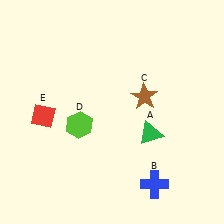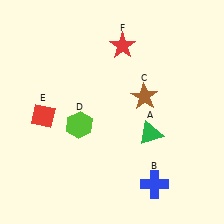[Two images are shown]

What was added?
A red star (F) was added in Image 2.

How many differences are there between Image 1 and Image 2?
There is 1 difference between the two images.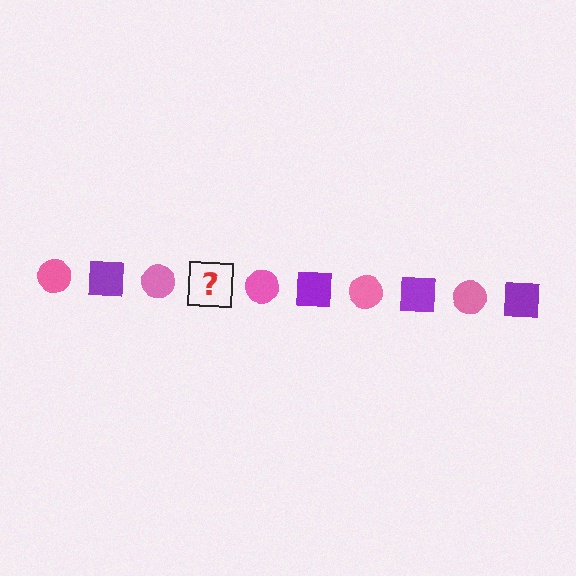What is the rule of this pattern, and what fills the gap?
The rule is that the pattern alternates between pink circle and purple square. The gap should be filled with a purple square.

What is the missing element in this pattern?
The missing element is a purple square.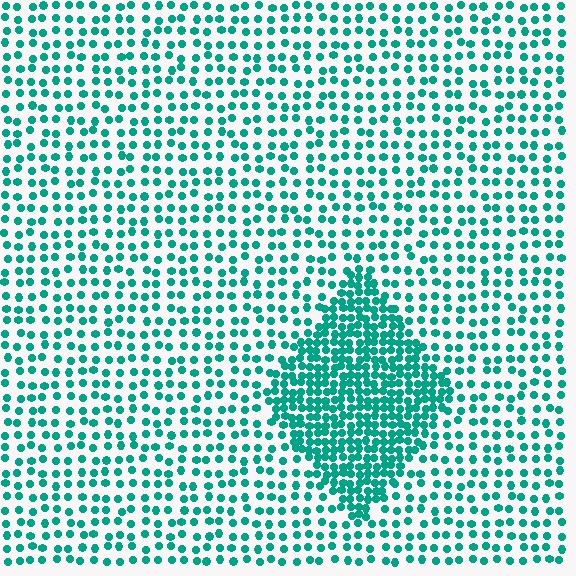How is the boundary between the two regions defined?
The boundary is defined by a change in element density (approximately 2.3x ratio). All elements are the same color, size, and shape.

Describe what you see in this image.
The image contains small teal elements arranged at two different densities. A diamond-shaped region is visible where the elements are more densely packed than the surrounding area.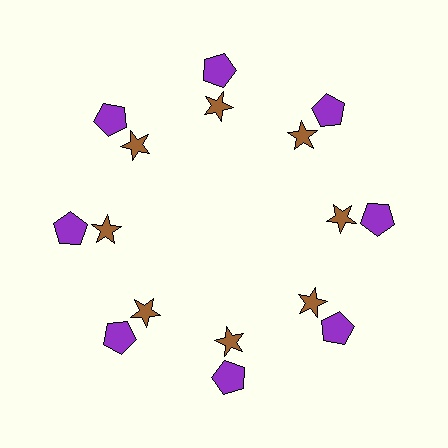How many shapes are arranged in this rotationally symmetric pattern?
There are 16 shapes, arranged in 8 groups of 2.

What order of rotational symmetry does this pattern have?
This pattern has 8-fold rotational symmetry.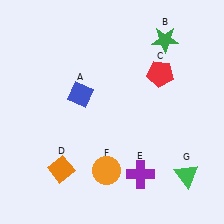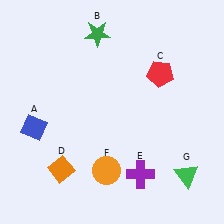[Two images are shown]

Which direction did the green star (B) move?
The green star (B) moved left.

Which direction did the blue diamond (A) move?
The blue diamond (A) moved left.